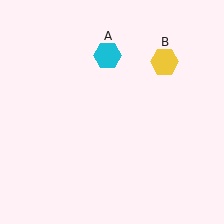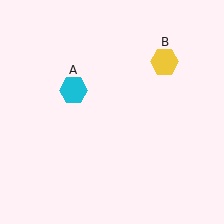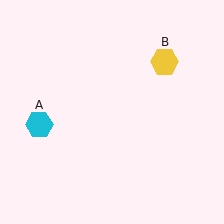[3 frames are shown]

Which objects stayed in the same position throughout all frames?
Yellow hexagon (object B) remained stationary.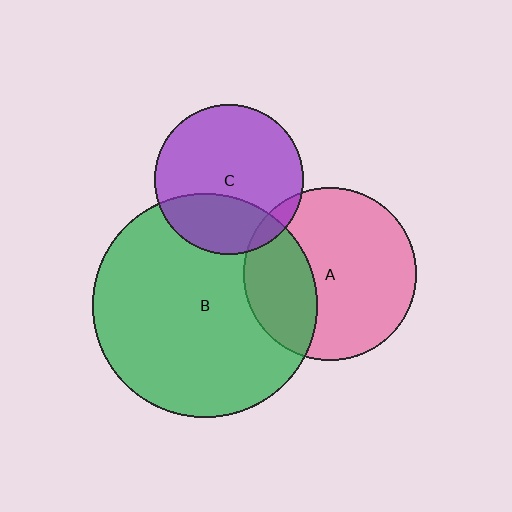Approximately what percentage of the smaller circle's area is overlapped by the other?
Approximately 5%.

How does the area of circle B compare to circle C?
Approximately 2.3 times.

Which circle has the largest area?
Circle B (green).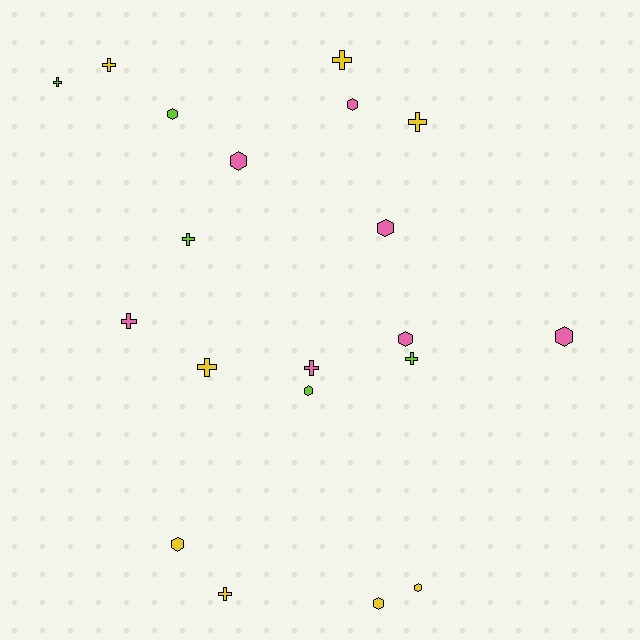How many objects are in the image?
There are 20 objects.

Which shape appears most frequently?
Cross, with 10 objects.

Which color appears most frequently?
Yellow, with 8 objects.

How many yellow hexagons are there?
There are 3 yellow hexagons.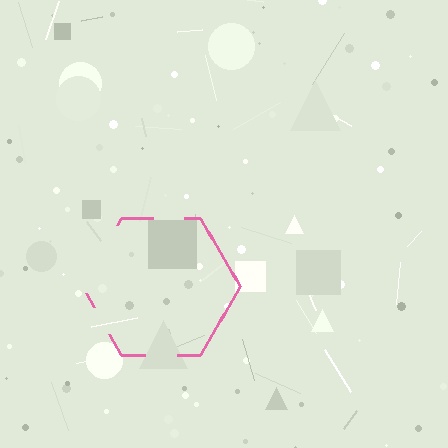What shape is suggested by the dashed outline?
The dashed outline suggests a hexagon.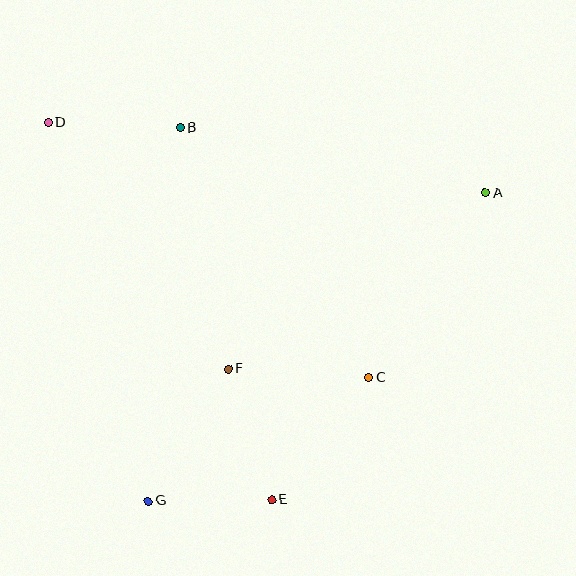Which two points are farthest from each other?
Points A and G are farthest from each other.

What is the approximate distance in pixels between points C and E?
The distance between C and E is approximately 157 pixels.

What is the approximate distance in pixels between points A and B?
The distance between A and B is approximately 312 pixels.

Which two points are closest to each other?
Points E and G are closest to each other.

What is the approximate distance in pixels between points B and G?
The distance between B and G is approximately 375 pixels.